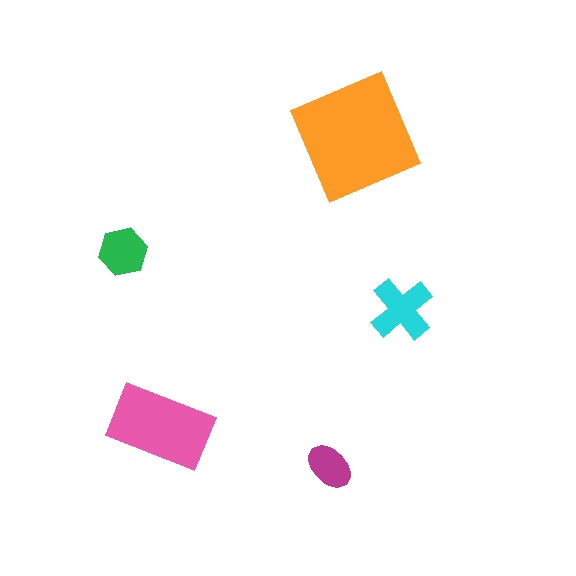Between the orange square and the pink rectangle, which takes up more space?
The orange square.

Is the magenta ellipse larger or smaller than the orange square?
Smaller.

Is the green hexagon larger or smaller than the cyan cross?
Smaller.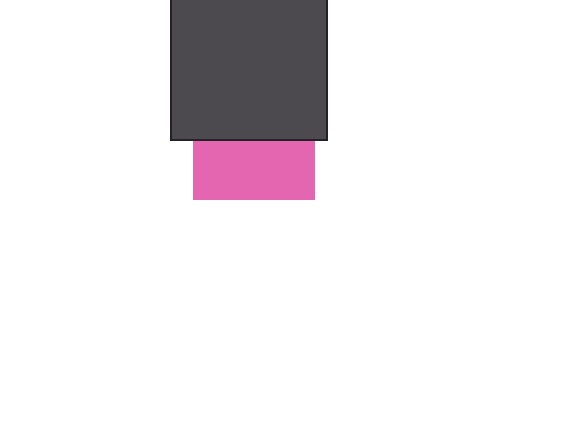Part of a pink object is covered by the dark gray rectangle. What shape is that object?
It is a square.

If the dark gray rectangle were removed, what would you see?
You would see the complete pink square.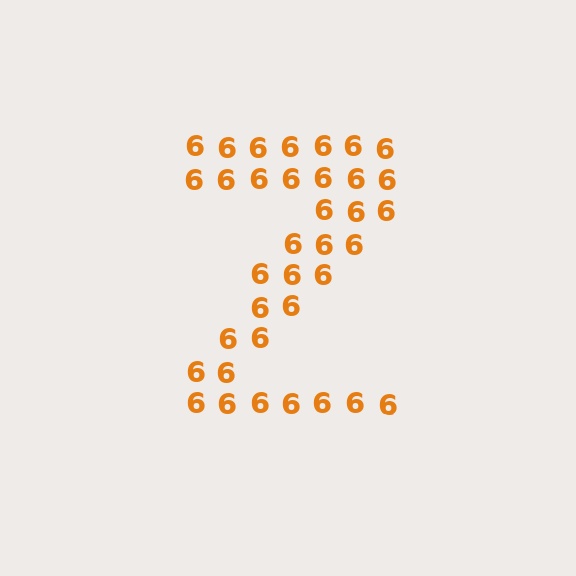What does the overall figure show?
The overall figure shows the letter Z.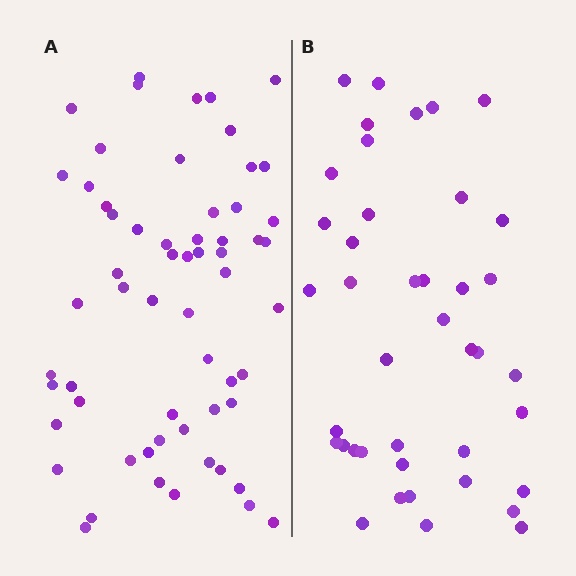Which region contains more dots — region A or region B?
Region A (the left region) has more dots.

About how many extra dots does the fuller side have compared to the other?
Region A has approximately 20 more dots than region B.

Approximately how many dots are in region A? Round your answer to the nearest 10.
About 60 dots.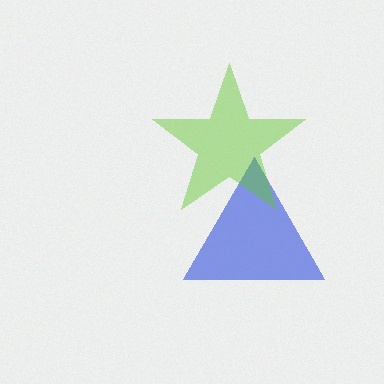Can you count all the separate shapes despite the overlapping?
Yes, there are 2 separate shapes.